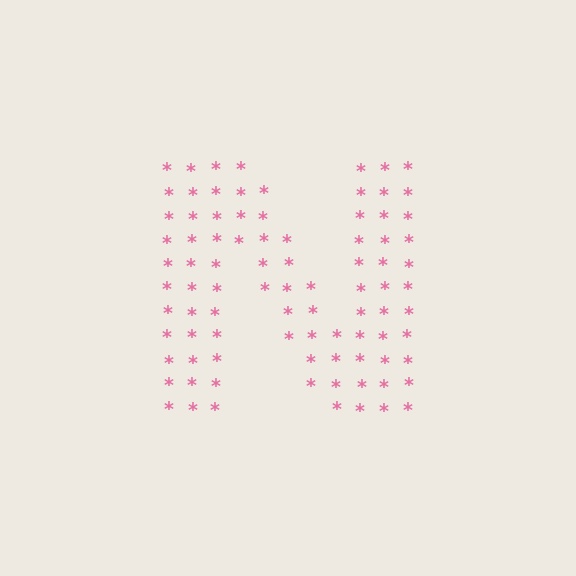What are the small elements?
The small elements are asterisks.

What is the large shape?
The large shape is the letter N.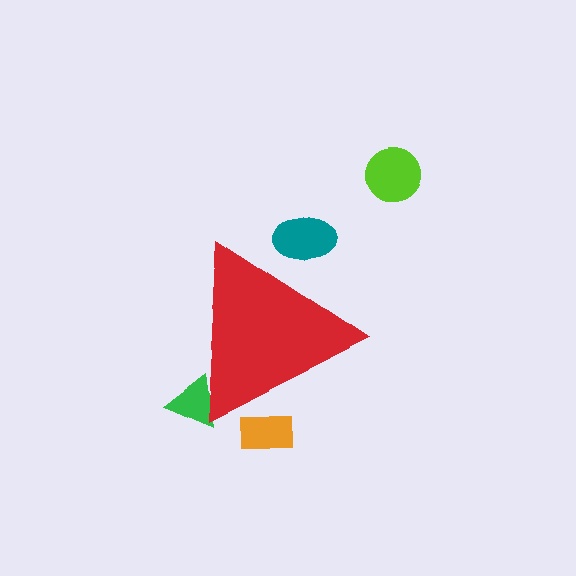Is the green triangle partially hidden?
Yes, the green triangle is partially hidden behind the red triangle.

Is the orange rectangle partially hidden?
Yes, the orange rectangle is partially hidden behind the red triangle.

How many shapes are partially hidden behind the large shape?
3 shapes are partially hidden.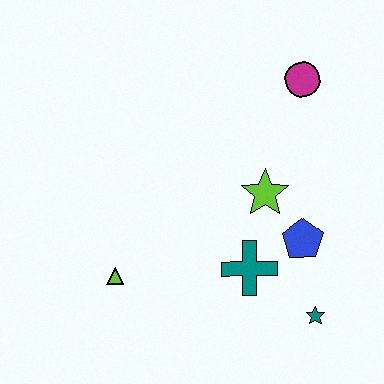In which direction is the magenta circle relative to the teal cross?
The magenta circle is above the teal cross.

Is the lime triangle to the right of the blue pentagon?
No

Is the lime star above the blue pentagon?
Yes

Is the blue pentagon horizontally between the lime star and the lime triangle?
No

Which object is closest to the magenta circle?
The lime star is closest to the magenta circle.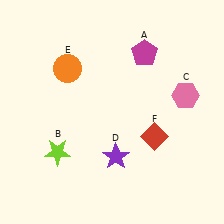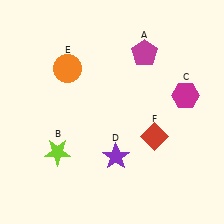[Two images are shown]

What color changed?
The hexagon (C) changed from pink in Image 1 to magenta in Image 2.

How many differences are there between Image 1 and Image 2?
There is 1 difference between the two images.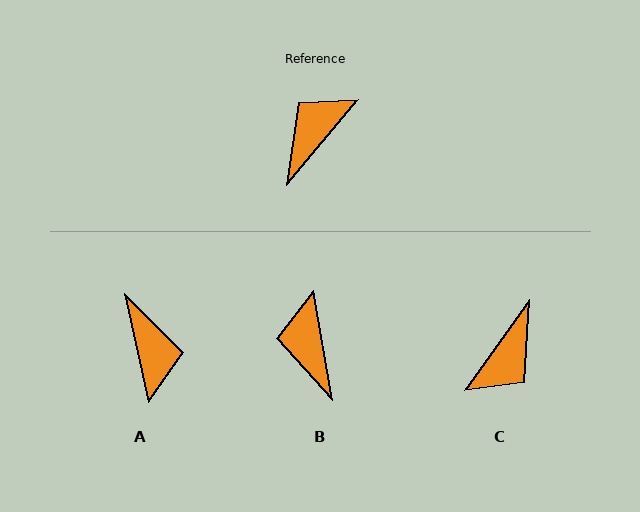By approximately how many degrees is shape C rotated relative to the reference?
Approximately 176 degrees clockwise.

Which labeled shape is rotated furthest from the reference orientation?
C, about 176 degrees away.